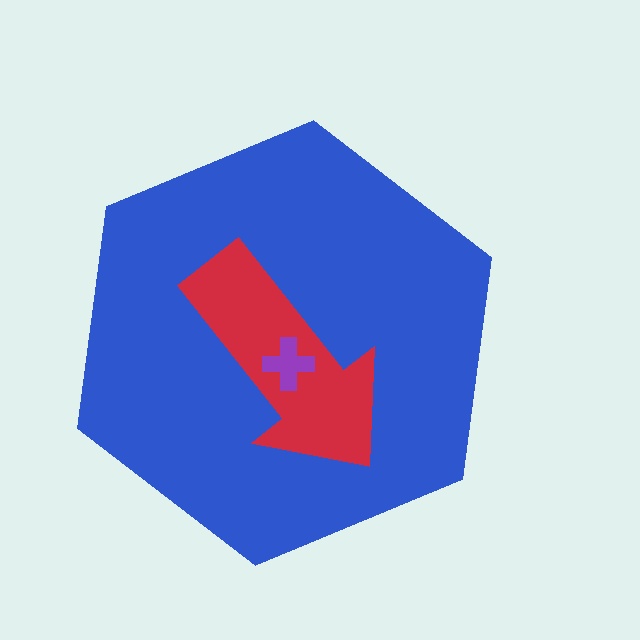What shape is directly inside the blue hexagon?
The red arrow.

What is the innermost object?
The purple cross.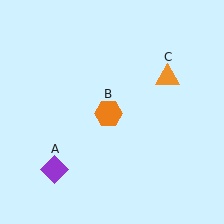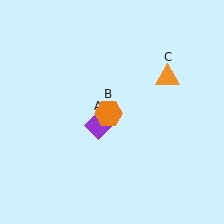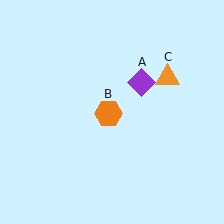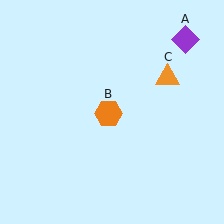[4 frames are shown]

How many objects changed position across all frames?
1 object changed position: purple diamond (object A).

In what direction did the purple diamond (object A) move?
The purple diamond (object A) moved up and to the right.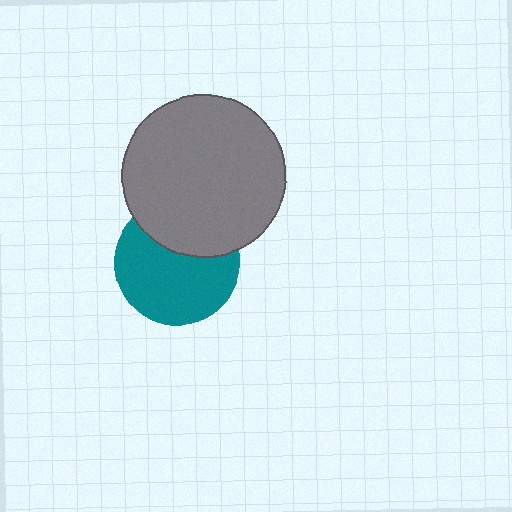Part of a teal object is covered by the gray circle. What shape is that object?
It is a circle.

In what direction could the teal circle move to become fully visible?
The teal circle could move down. That would shift it out from behind the gray circle entirely.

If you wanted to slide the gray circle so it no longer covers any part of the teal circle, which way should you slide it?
Slide it up — that is the most direct way to separate the two shapes.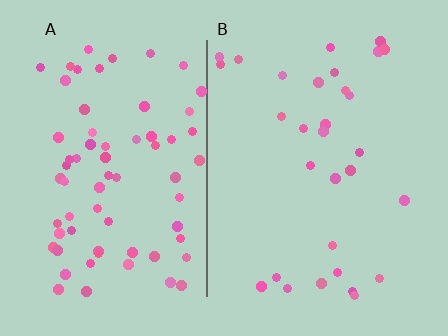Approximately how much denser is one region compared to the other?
Approximately 2.2× — region A over region B.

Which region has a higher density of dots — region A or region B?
A (the left).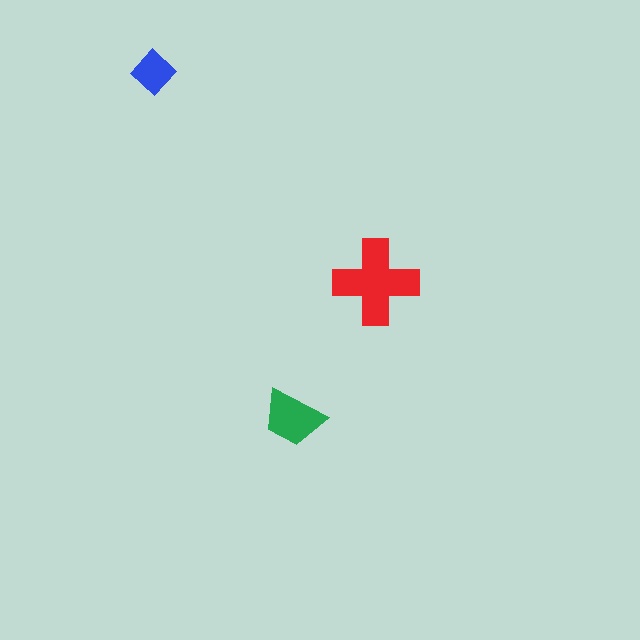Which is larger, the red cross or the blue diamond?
The red cross.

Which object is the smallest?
The blue diamond.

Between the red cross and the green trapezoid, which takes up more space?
The red cross.